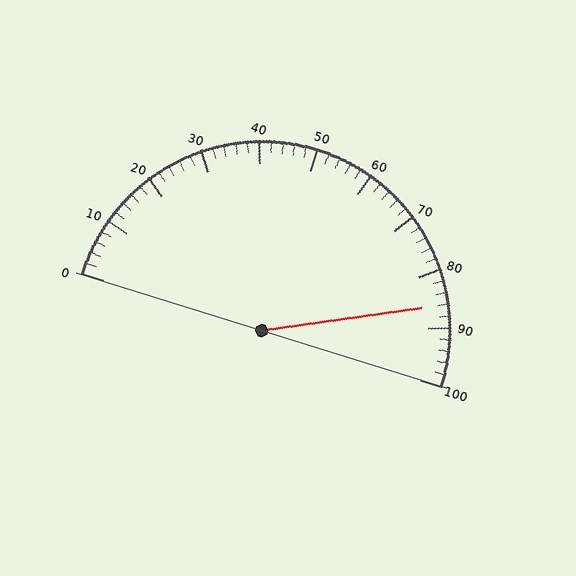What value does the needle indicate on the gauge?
The needle indicates approximately 86.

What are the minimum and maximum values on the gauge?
The gauge ranges from 0 to 100.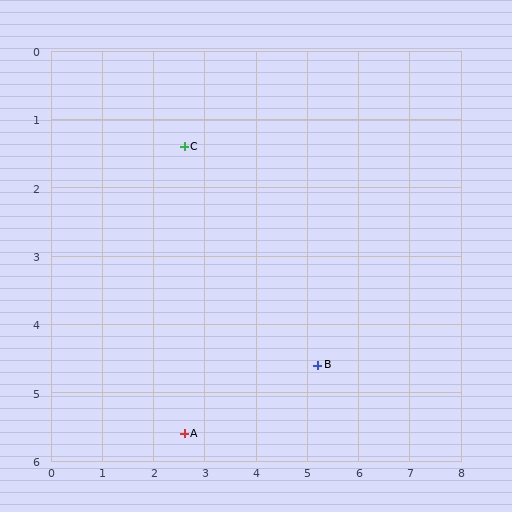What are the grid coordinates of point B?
Point B is at approximately (5.2, 4.6).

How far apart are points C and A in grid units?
Points C and A are about 4.2 grid units apart.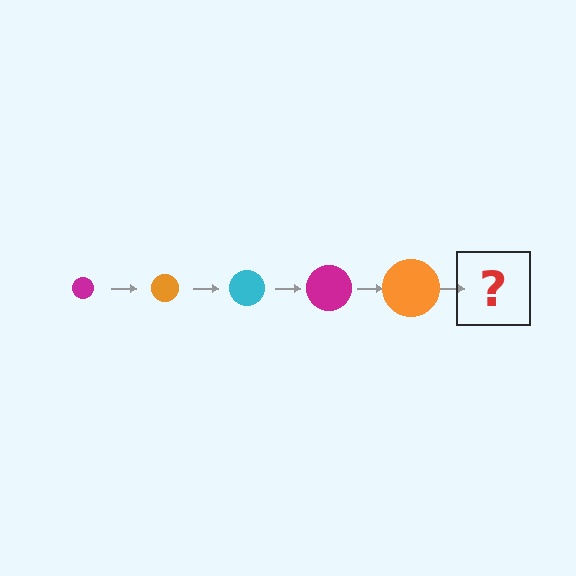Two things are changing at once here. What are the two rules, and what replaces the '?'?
The two rules are that the circle grows larger each step and the color cycles through magenta, orange, and cyan. The '?' should be a cyan circle, larger than the previous one.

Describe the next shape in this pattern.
It should be a cyan circle, larger than the previous one.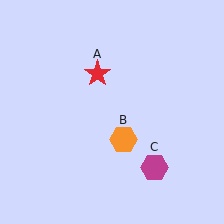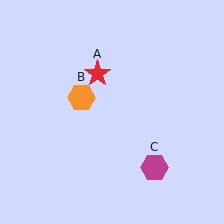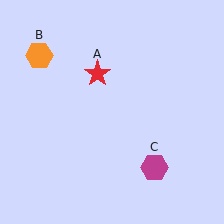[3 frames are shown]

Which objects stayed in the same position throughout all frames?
Red star (object A) and magenta hexagon (object C) remained stationary.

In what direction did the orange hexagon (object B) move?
The orange hexagon (object B) moved up and to the left.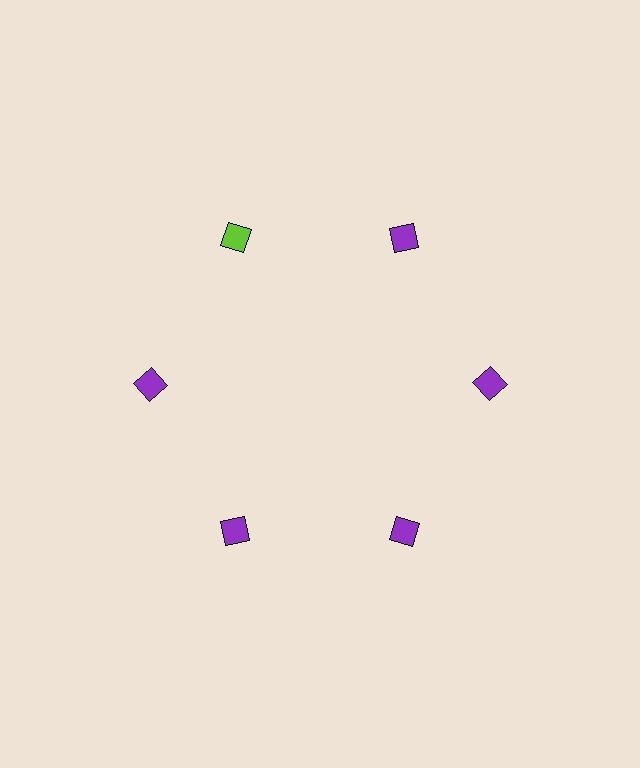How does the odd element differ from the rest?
It has a different color: lime instead of purple.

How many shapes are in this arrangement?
There are 6 shapes arranged in a ring pattern.